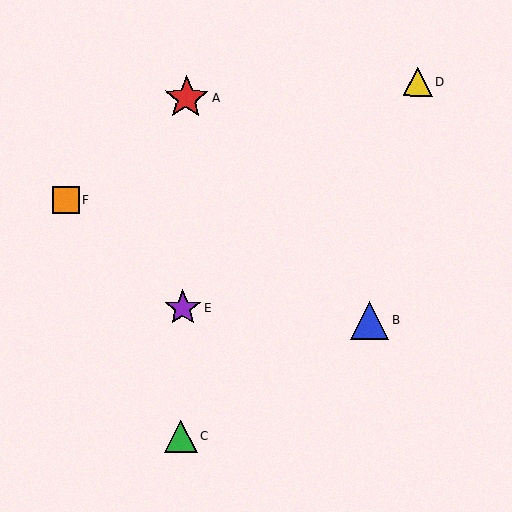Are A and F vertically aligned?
No, A is at x≈186 and F is at x≈66.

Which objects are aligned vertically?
Objects A, C, E are aligned vertically.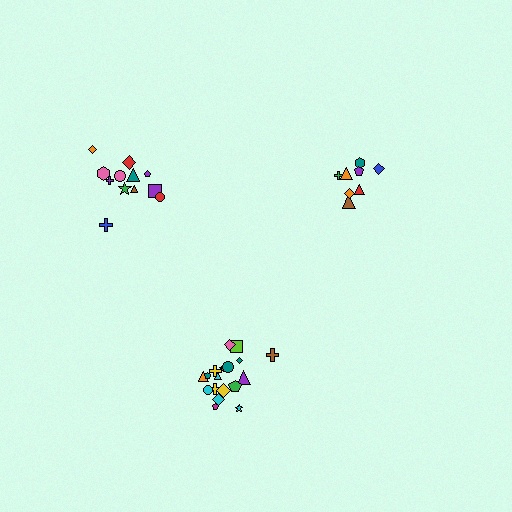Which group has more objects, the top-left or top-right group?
The top-left group.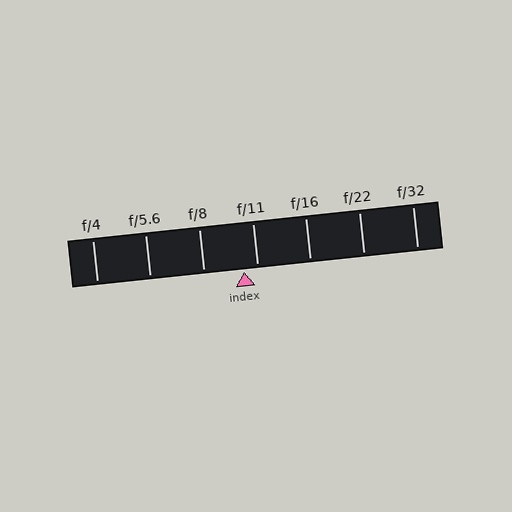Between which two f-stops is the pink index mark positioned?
The index mark is between f/8 and f/11.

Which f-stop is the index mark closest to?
The index mark is closest to f/11.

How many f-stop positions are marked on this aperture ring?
There are 7 f-stop positions marked.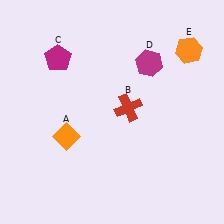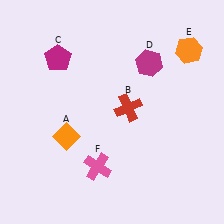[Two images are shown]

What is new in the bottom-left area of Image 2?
A pink cross (F) was added in the bottom-left area of Image 2.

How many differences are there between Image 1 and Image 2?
There is 1 difference between the two images.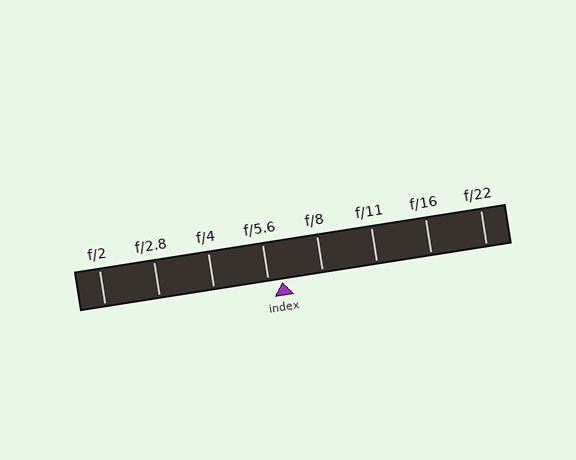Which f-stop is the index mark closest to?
The index mark is closest to f/5.6.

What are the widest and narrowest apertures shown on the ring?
The widest aperture shown is f/2 and the narrowest is f/22.